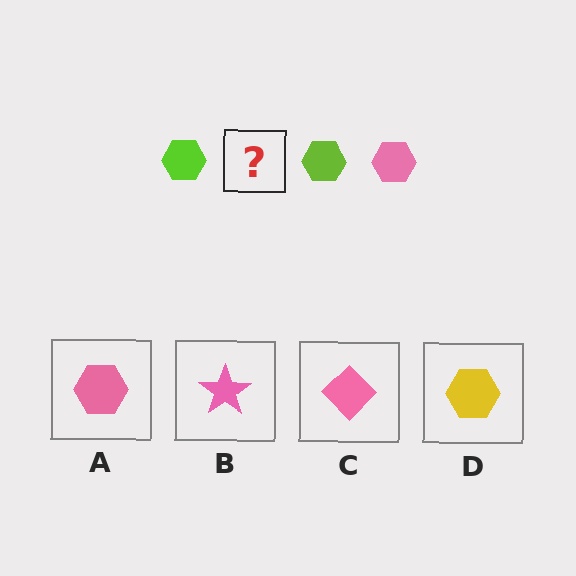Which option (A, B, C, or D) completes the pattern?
A.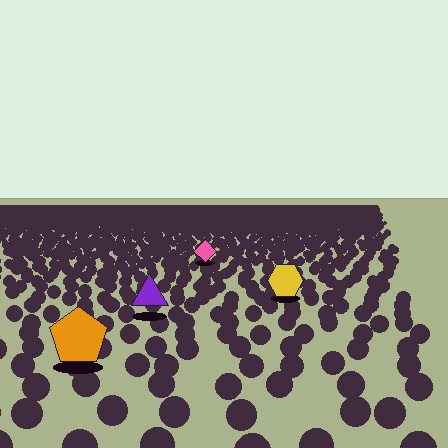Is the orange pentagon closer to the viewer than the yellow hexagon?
Yes. The orange pentagon is closer — you can tell from the texture gradient: the ground texture is coarser near it.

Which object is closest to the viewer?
The orange pentagon is closest. The texture marks near it are larger and more spread out.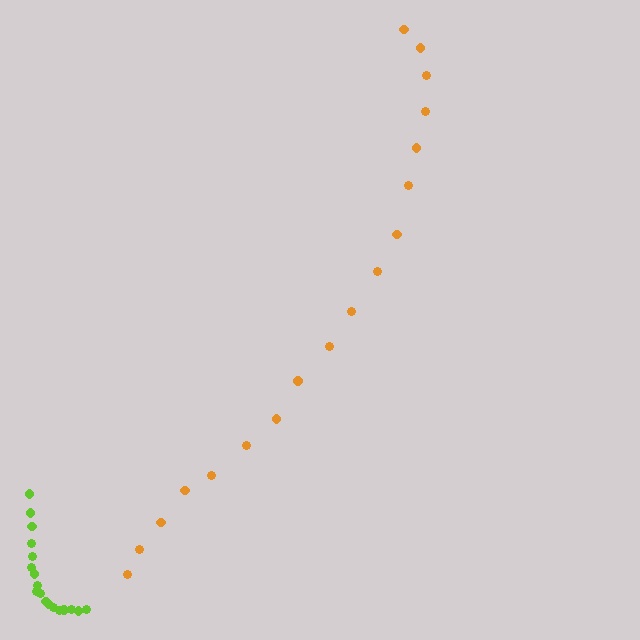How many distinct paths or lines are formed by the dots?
There are 2 distinct paths.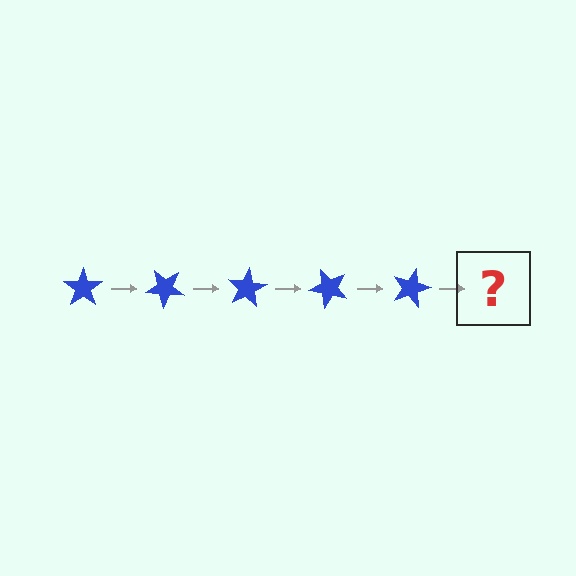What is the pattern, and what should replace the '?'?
The pattern is that the star rotates 40 degrees each step. The '?' should be a blue star rotated 200 degrees.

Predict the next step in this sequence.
The next step is a blue star rotated 200 degrees.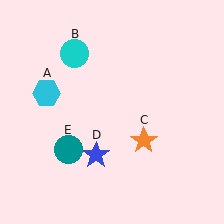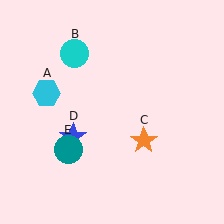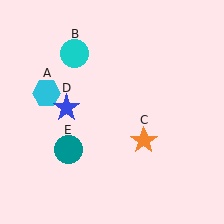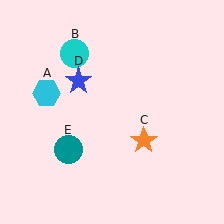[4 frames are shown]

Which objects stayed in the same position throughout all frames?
Cyan hexagon (object A) and cyan circle (object B) and orange star (object C) and teal circle (object E) remained stationary.